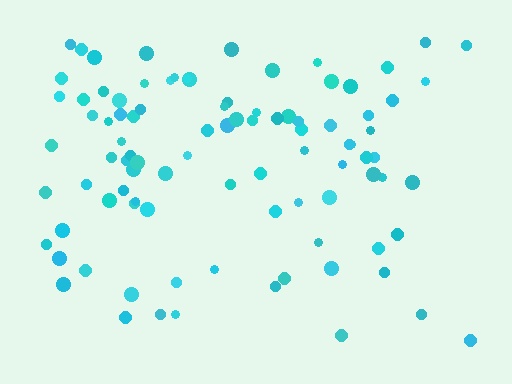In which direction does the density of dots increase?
From bottom to top, with the top side densest.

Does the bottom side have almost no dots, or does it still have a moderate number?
Still a moderate number, just noticeably fewer than the top.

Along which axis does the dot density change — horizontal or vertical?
Vertical.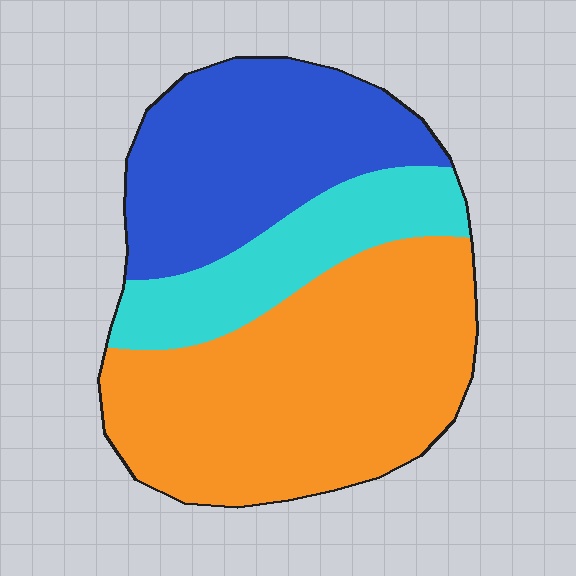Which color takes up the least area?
Cyan, at roughly 20%.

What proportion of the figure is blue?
Blue covers about 30% of the figure.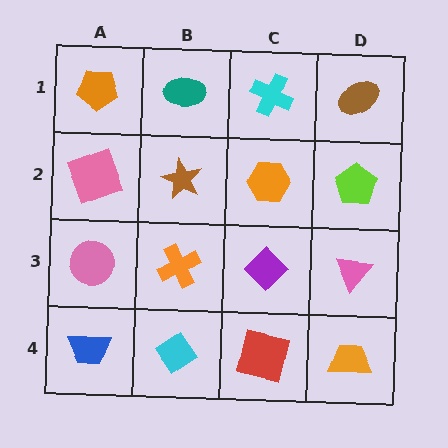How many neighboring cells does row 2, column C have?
4.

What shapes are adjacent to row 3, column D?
A lime pentagon (row 2, column D), an orange trapezoid (row 4, column D), a purple diamond (row 3, column C).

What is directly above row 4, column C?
A purple diamond.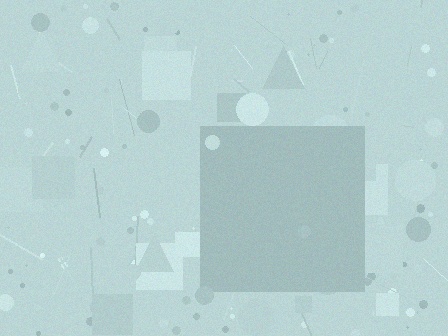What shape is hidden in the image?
A square is hidden in the image.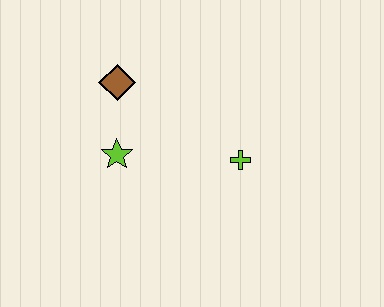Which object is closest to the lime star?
The brown diamond is closest to the lime star.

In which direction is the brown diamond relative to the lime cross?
The brown diamond is to the left of the lime cross.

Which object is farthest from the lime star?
The lime cross is farthest from the lime star.